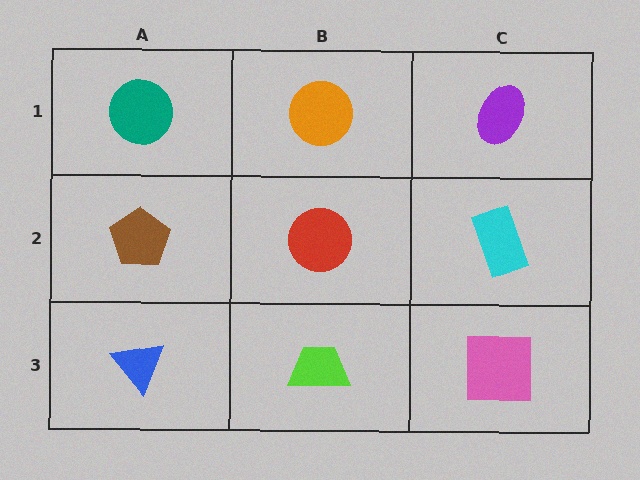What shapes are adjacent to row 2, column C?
A purple ellipse (row 1, column C), a pink square (row 3, column C), a red circle (row 2, column B).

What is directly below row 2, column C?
A pink square.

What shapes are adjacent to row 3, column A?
A brown pentagon (row 2, column A), a lime trapezoid (row 3, column B).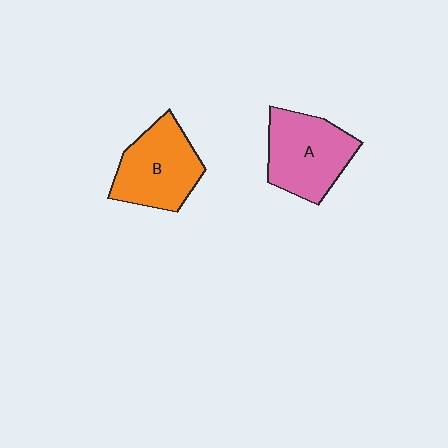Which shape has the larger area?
Shape A (pink).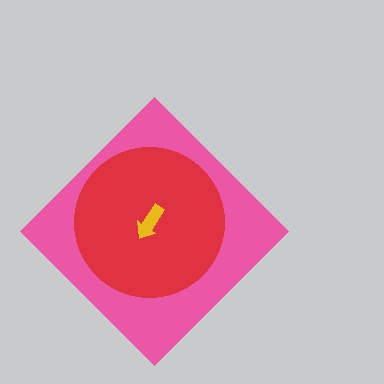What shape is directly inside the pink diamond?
The red circle.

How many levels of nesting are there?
3.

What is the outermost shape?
The pink diamond.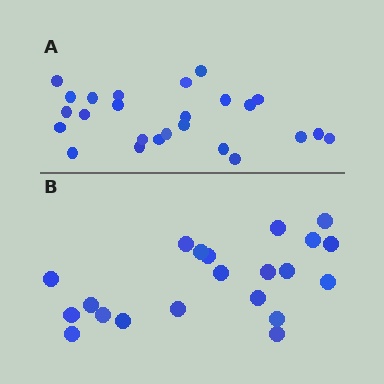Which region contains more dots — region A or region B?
Region A (the top region) has more dots.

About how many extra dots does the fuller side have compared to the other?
Region A has about 4 more dots than region B.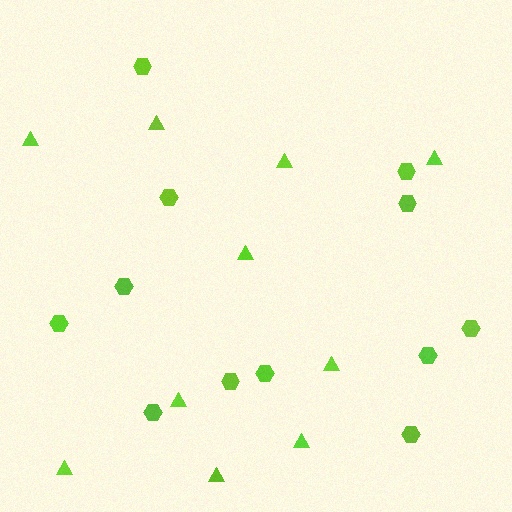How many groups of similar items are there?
There are 2 groups: one group of hexagons (12) and one group of triangles (10).